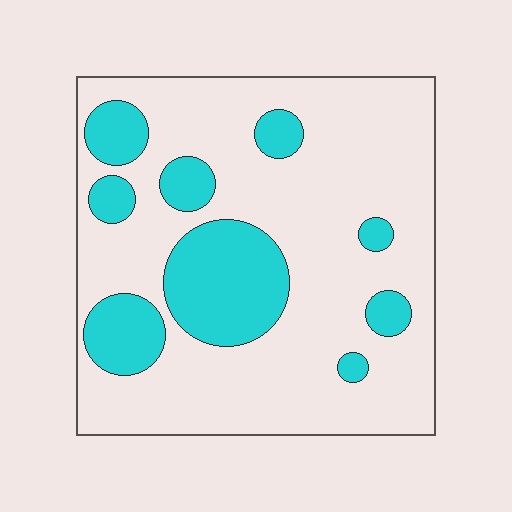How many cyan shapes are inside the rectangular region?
9.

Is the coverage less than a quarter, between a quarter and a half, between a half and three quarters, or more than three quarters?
Less than a quarter.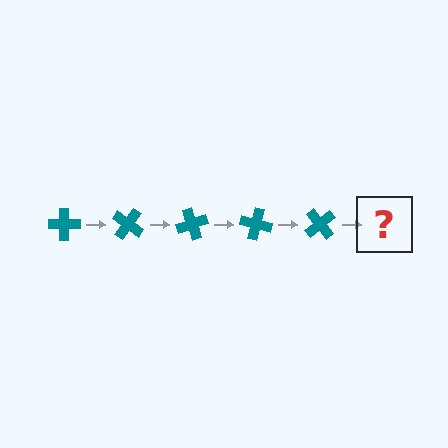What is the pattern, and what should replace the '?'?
The pattern is that the cross rotates 35 degrees each step. The '?' should be a teal cross rotated 175 degrees.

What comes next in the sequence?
The next element should be a teal cross rotated 175 degrees.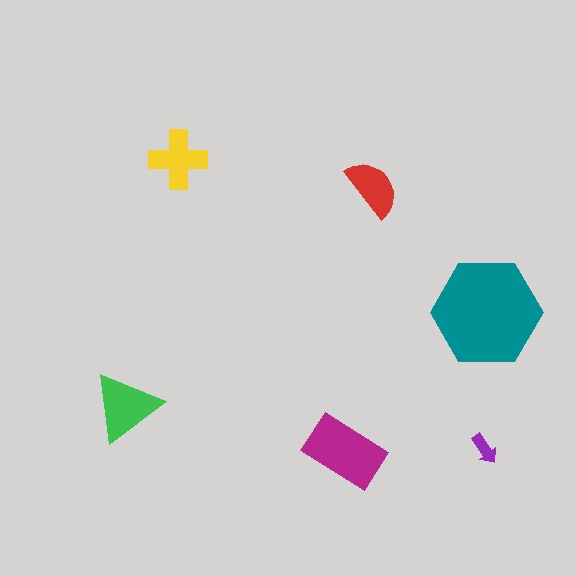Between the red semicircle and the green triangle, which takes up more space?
The green triangle.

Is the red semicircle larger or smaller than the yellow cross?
Smaller.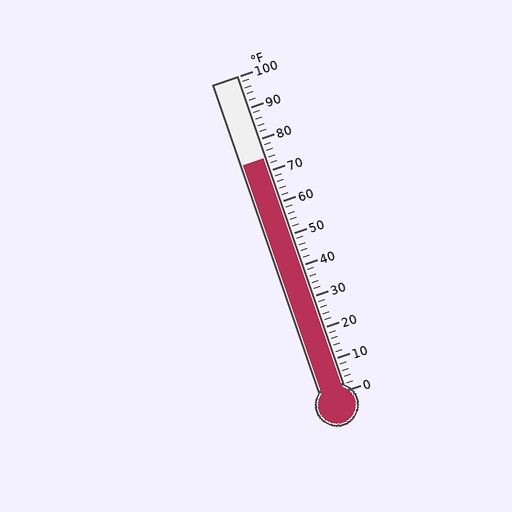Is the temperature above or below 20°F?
The temperature is above 20°F.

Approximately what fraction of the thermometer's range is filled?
The thermometer is filled to approximately 75% of its range.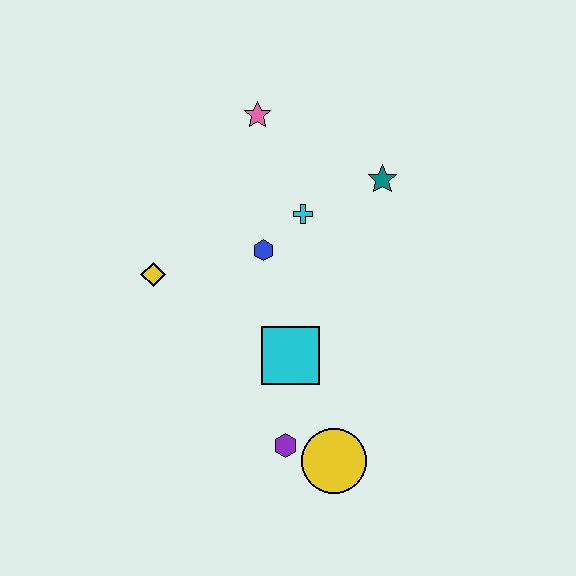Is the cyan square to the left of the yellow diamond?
No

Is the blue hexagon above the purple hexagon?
Yes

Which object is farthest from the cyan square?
The pink star is farthest from the cyan square.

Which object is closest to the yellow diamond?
The blue hexagon is closest to the yellow diamond.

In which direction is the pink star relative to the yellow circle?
The pink star is above the yellow circle.